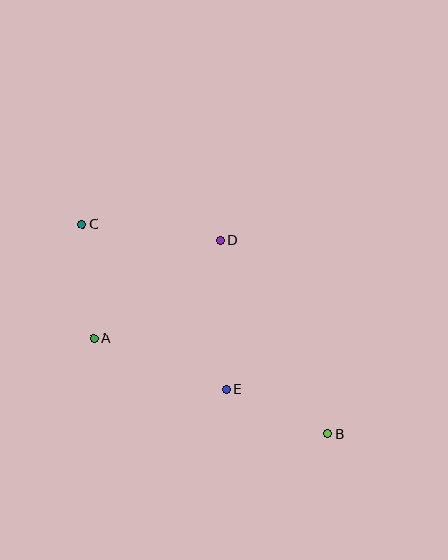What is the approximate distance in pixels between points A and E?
The distance between A and E is approximately 142 pixels.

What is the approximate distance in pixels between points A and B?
The distance between A and B is approximately 253 pixels.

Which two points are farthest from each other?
Points B and C are farthest from each other.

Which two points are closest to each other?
Points B and E are closest to each other.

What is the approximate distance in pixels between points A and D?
The distance between A and D is approximately 160 pixels.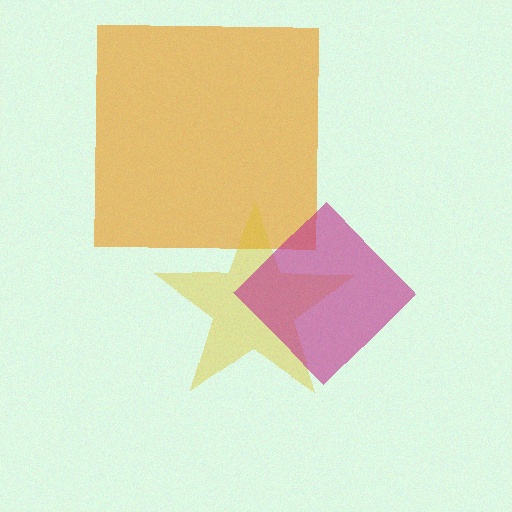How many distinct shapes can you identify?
There are 3 distinct shapes: an orange square, a yellow star, a magenta diamond.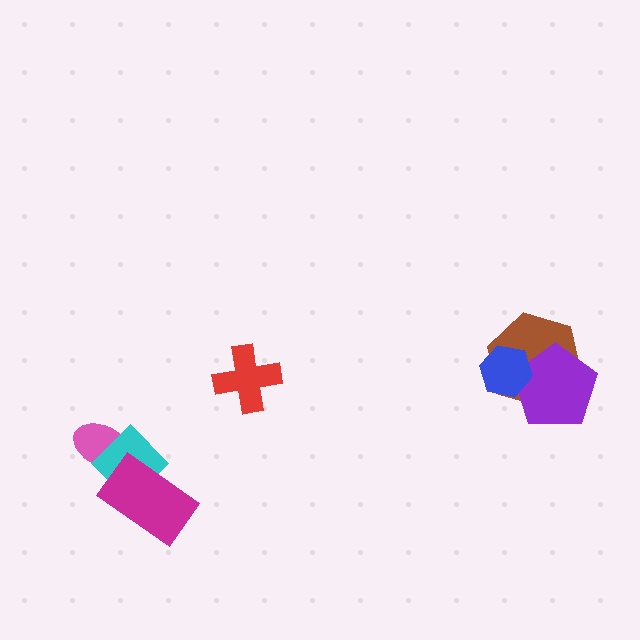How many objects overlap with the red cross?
0 objects overlap with the red cross.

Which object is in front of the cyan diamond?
The magenta rectangle is in front of the cyan diamond.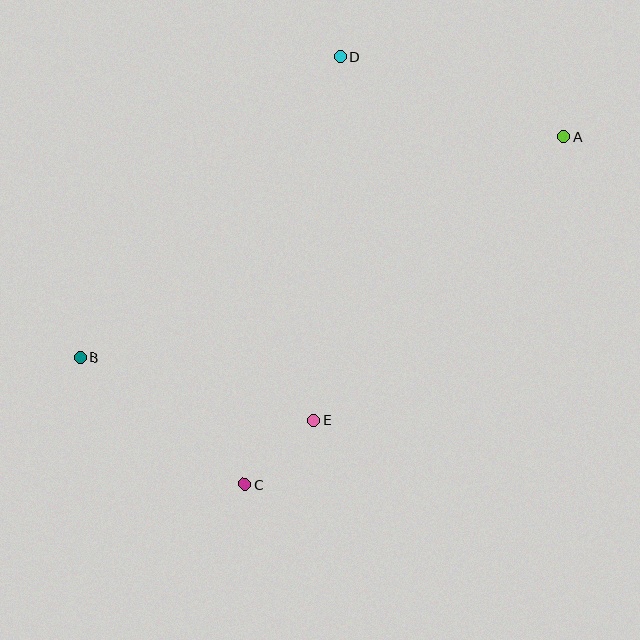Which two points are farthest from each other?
Points A and B are farthest from each other.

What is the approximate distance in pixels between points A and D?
The distance between A and D is approximately 237 pixels.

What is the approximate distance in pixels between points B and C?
The distance between B and C is approximately 207 pixels.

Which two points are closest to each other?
Points C and E are closest to each other.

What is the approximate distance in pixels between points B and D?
The distance between B and D is approximately 398 pixels.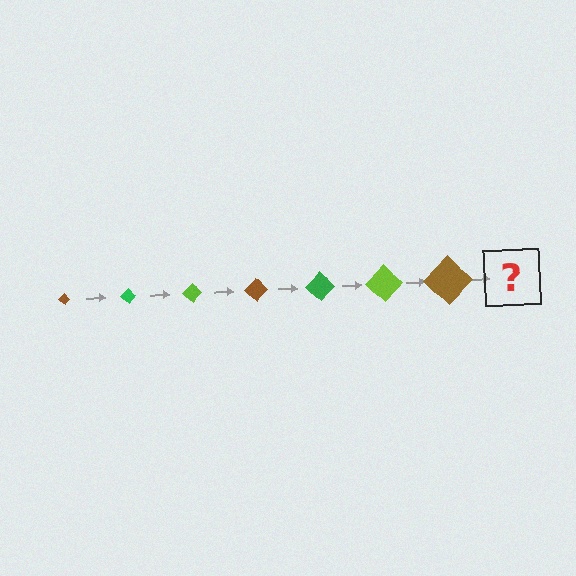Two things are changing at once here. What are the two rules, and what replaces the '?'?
The two rules are that the diamond grows larger each step and the color cycles through brown, green, and lime. The '?' should be a green diamond, larger than the previous one.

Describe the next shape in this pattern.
It should be a green diamond, larger than the previous one.